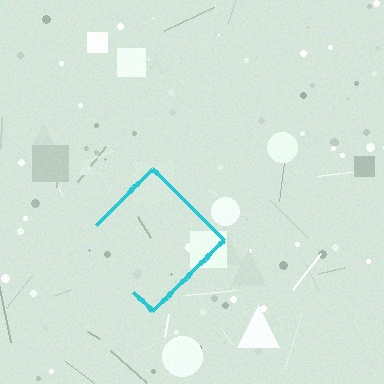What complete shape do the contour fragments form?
The contour fragments form a diamond.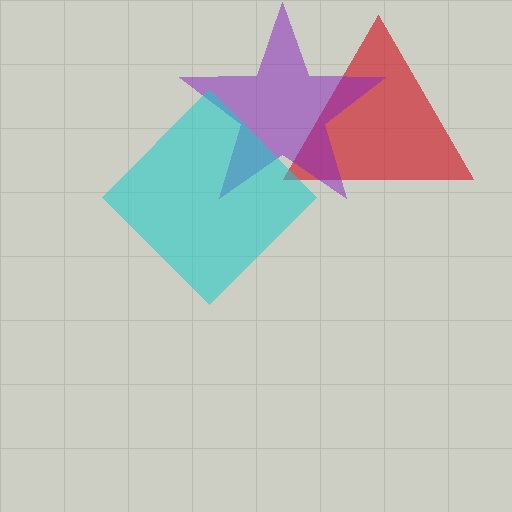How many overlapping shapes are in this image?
There are 3 overlapping shapes in the image.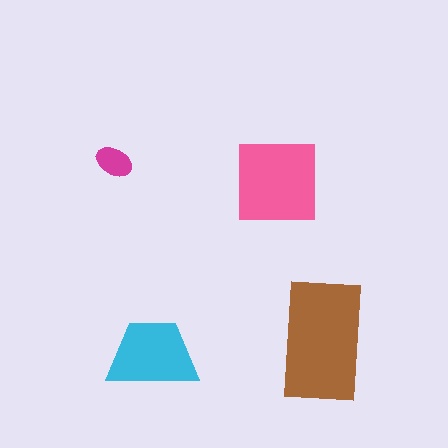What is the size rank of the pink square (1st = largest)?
2nd.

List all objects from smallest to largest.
The magenta ellipse, the cyan trapezoid, the pink square, the brown rectangle.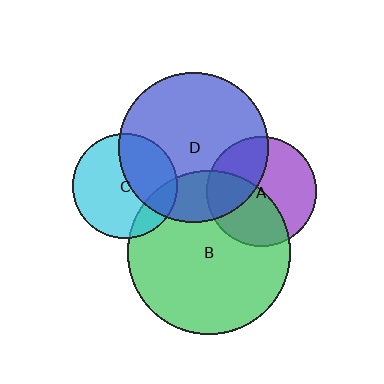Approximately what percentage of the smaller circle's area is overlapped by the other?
Approximately 35%.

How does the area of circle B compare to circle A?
Approximately 2.2 times.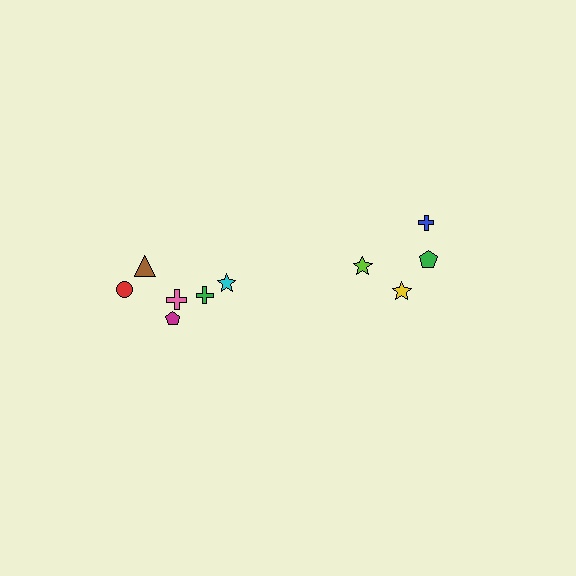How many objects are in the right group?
There are 4 objects.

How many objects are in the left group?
There are 6 objects.